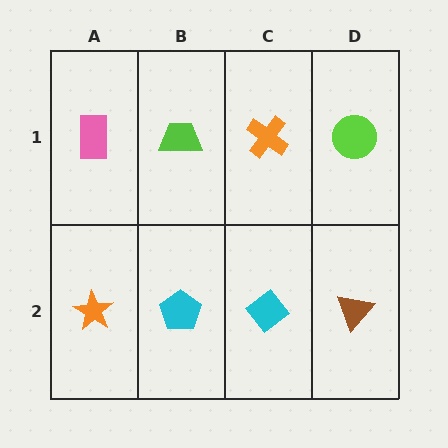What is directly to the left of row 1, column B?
A pink rectangle.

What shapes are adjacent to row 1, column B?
A cyan pentagon (row 2, column B), a pink rectangle (row 1, column A), an orange cross (row 1, column C).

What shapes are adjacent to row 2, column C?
An orange cross (row 1, column C), a cyan pentagon (row 2, column B), a brown triangle (row 2, column D).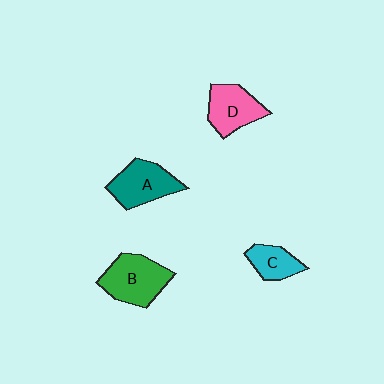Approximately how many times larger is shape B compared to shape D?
Approximately 1.2 times.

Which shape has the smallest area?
Shape C (cyan).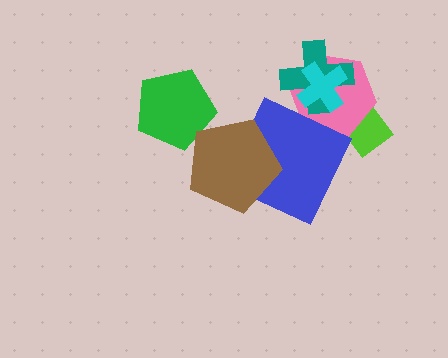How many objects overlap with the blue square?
2 objects overlap with the blue square.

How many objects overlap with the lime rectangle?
3 objects overlap with the lime rectangle.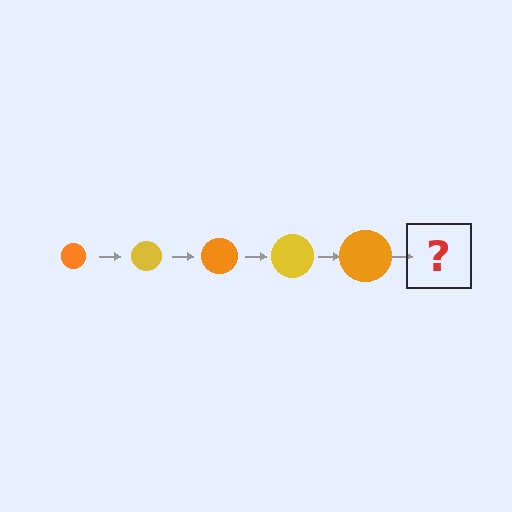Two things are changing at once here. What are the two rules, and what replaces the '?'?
The two rules are that the circle grows larger each step and the color cycles through orange and yellow. The '?' should be a yellow circle, larger than the previous one.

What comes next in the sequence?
The next element should be a yellow circle, larger than the previous one.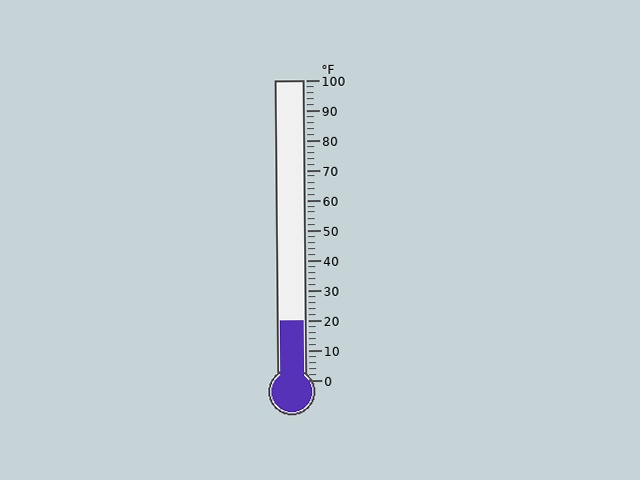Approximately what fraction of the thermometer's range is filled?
The thermometer is filled to approximately 20% of its range.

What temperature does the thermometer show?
The thermometer shows approximately 20°F.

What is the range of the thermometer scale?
The thermometer scale ranges from 0°F to 100°F.